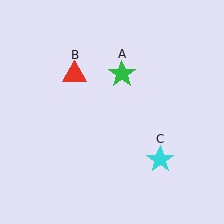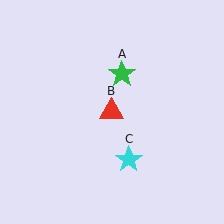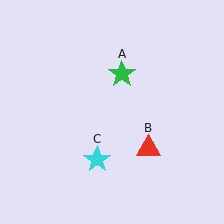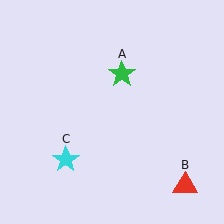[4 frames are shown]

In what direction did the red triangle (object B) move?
The red triangle (object B) moved down and to the right.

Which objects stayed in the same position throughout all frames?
Green star (object A) remained stationary.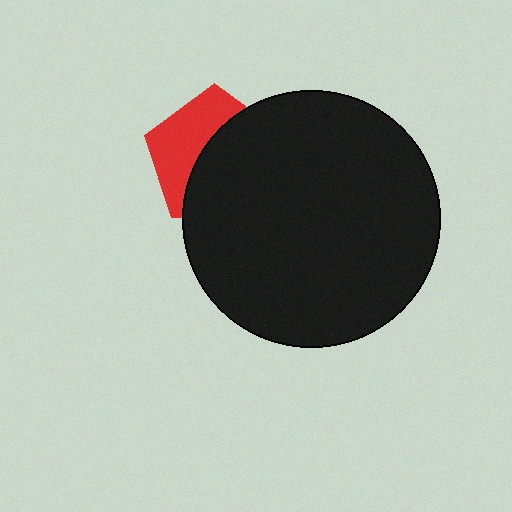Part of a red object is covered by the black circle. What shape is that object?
It is a pentagon.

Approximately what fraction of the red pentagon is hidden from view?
Roughly 59% of the red pentagon is hidden behind the black circle.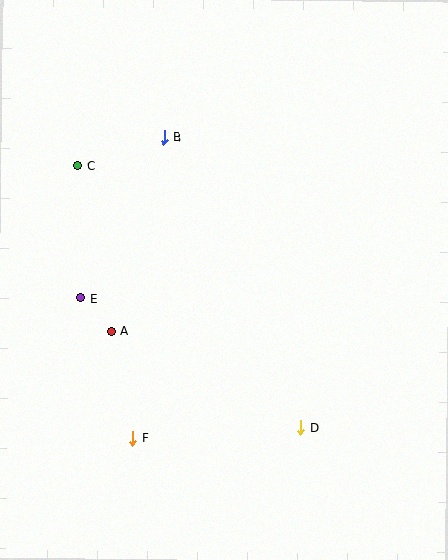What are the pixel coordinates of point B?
Point B is at (164, 137).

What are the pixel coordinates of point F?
Point F is at (133, 438).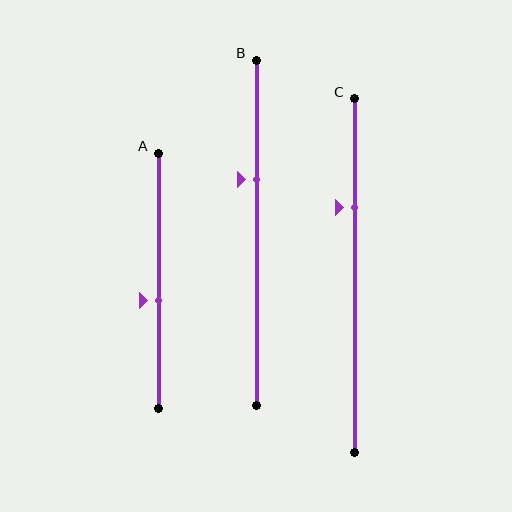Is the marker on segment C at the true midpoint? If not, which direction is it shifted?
No, the marker on segment C is shifted upward by about 19% of the segment length.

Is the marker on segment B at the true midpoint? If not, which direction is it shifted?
No, the marker on segment B is shifted upward by about 15% of the segment length.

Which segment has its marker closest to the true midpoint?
Segment A has its marker closest to the true midpoint.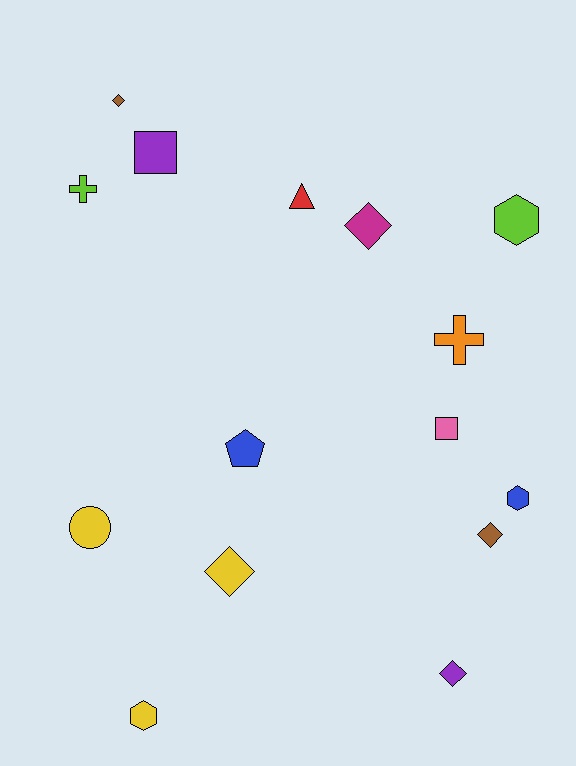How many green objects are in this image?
There are no green objects.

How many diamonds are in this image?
There are 5 diamonds.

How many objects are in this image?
There are 15 objects.